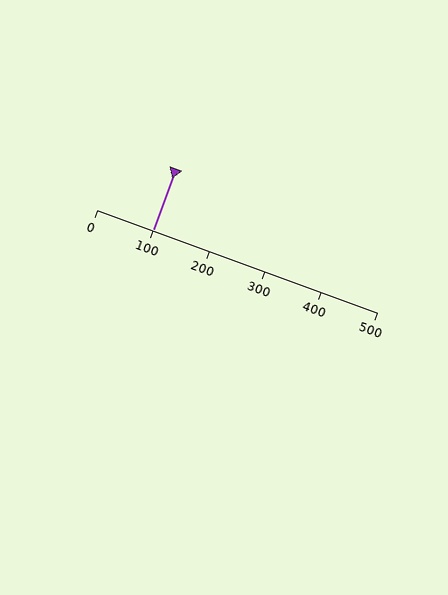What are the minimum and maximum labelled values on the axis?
The axis runs from 0 to 500.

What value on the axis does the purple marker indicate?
The marker indicates approximately 100.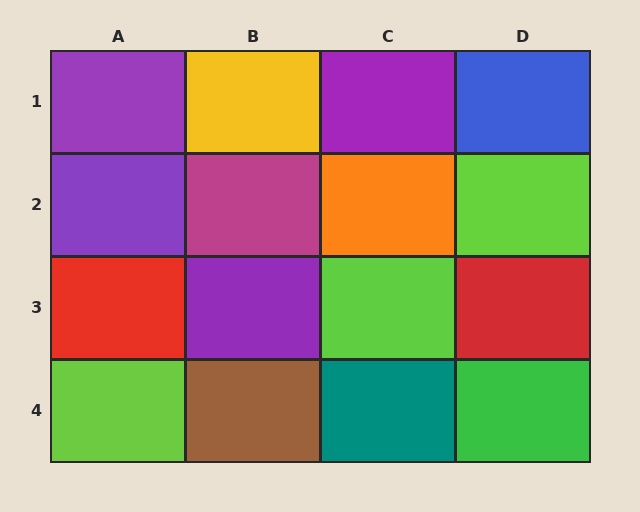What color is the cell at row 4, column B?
Brown.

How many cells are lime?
3 cells are lime.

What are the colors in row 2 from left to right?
Purple, magenta, orange, lime.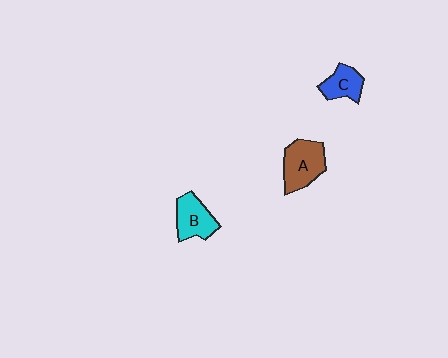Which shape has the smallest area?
Shape C (blue).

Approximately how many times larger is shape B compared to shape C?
Approximately 1.3 times.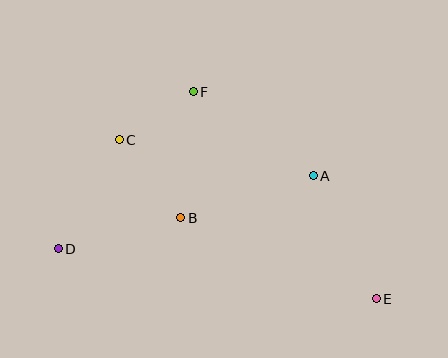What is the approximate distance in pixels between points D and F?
The distance between D and F is approximately 207 pixels.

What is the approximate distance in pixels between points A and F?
The distance between A and F is approximately 146 pixels.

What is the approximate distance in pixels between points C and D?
The distance between C and D is approximately 125 pixels.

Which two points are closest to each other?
Points C and F are closest to each other.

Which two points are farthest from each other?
Points D and E are farthest from each other.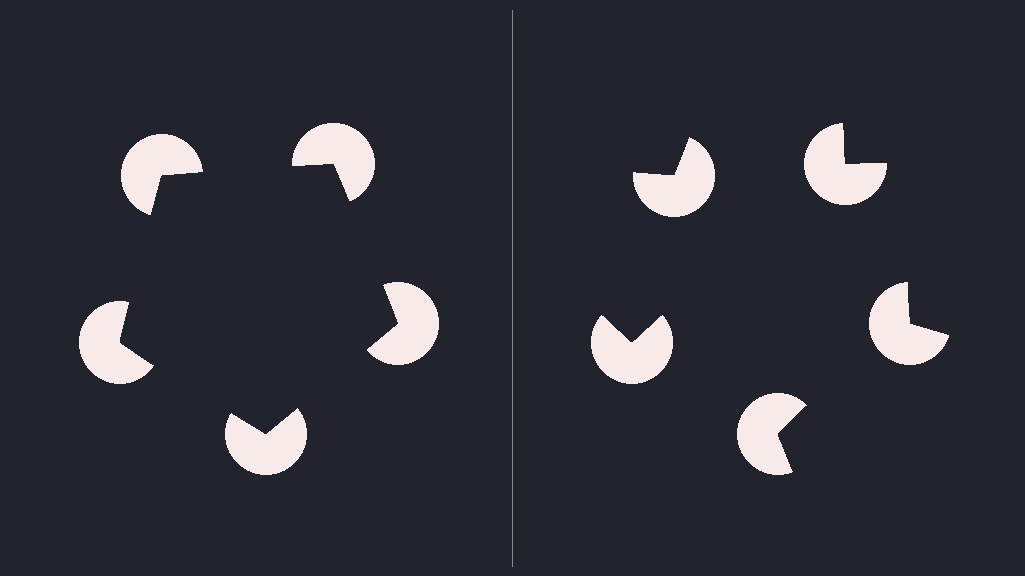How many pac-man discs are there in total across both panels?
10 — 5 on each side.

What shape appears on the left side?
An illusory pentagon.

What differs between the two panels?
The pac-man discs are positioned identically on both sides; only the wedge orientations differ. On the left they align to a pentagon; on the right they are misaligned.